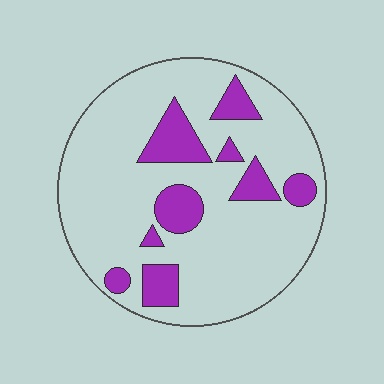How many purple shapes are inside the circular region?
9.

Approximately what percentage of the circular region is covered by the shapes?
Approximately 20%.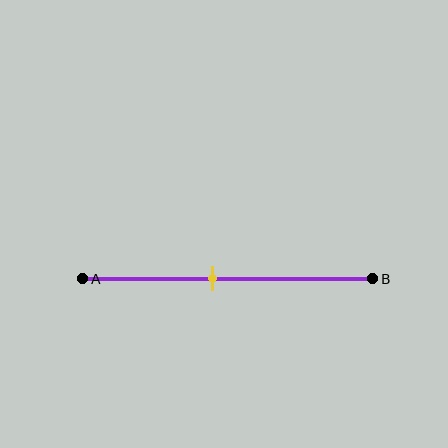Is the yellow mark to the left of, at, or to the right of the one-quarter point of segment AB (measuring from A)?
The yellow mark is to the right of the one-quarter point of segment AB.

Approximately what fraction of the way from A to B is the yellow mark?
The yellow mark is approximately 45% of the way from A to B.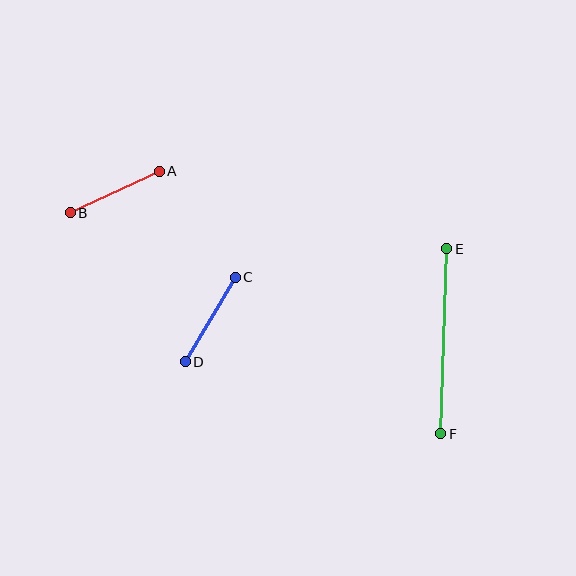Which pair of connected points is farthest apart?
Points E and F are farthest apart.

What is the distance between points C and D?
The distance is approximately 98 pixels.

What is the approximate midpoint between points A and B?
The midpoint is at approximately (115, 192) pixels.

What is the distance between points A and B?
The distance is approximately 98 pixels.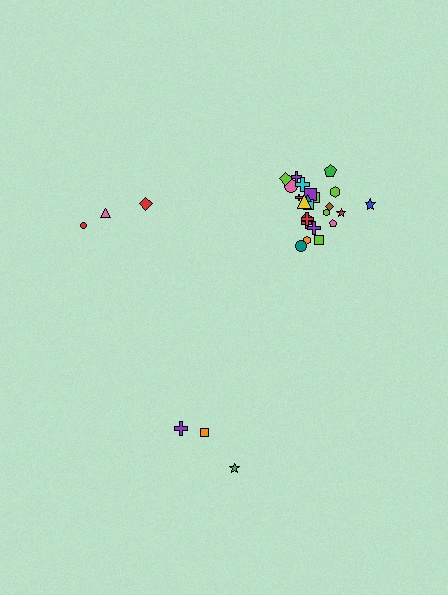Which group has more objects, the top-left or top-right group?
The top-right group.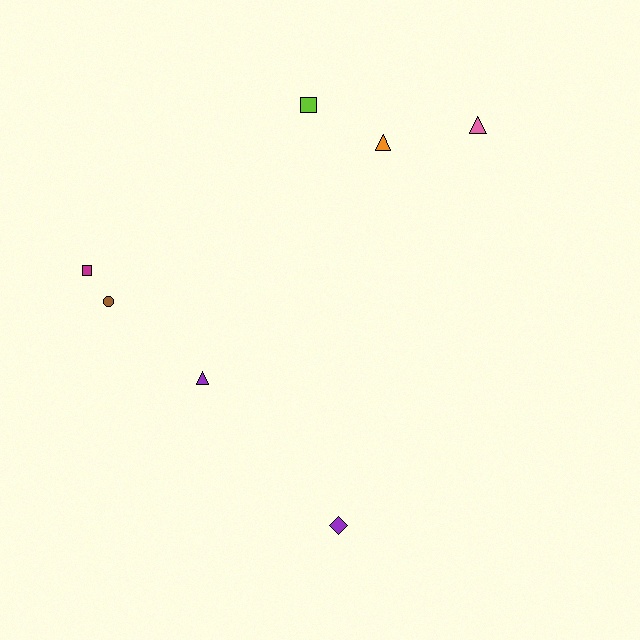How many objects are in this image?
There are 7 objects.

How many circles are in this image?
There is 1 circle.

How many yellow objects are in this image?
There are no yellow objects.